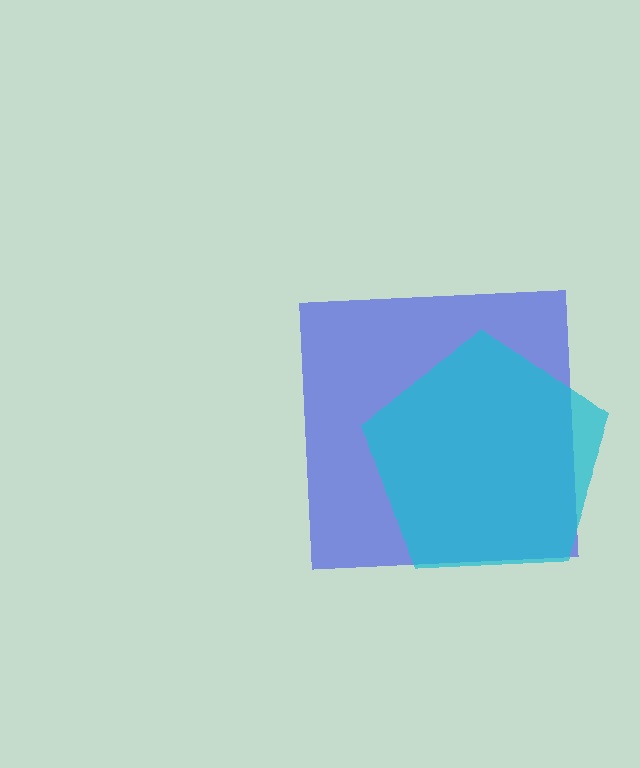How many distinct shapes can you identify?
There are 2 distinct shapes: a blue square, a cyan pentagon.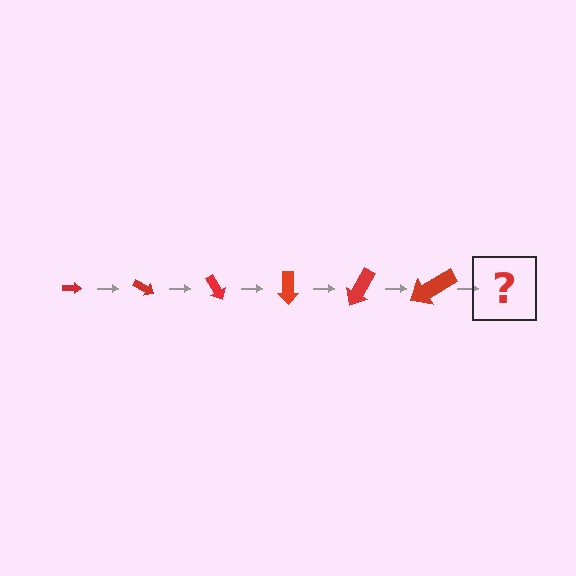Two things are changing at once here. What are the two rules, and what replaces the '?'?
The two rules are that the arrow grows larger each step and it rotates 30 degrees each step. The '?' should be an arrow, larger than the previous one and rotated 180 degrees from the start.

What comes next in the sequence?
The next element should be an arrow, larger than the previous one and rotated 180 degrees from the start.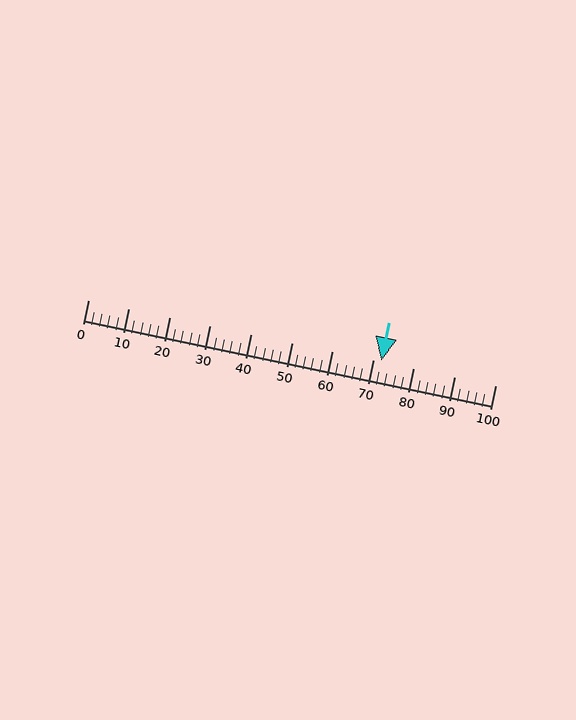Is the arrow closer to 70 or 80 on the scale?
The arrow is closer to 70.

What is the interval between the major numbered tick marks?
The major tick marks are spaced 10 units apart.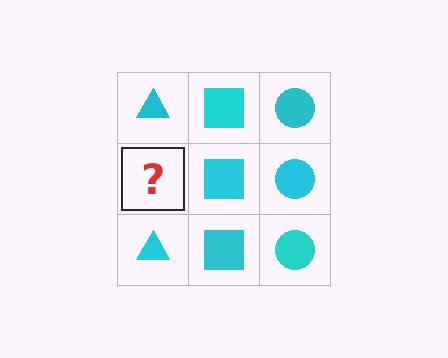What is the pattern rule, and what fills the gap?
The rule is that each column has a consistent shape. The gap should be filled with a cyan triangle.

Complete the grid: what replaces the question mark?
The question mark should be replaced with a cyan triangle.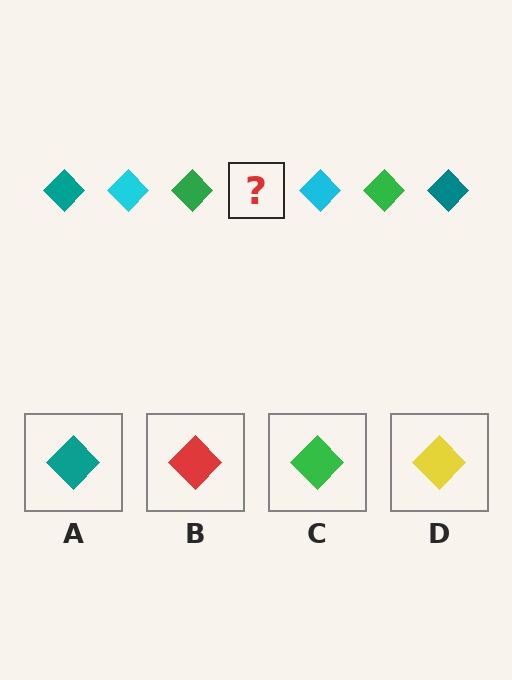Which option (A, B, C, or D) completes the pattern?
A.